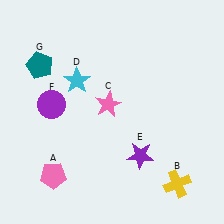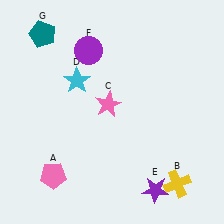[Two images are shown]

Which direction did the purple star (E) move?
The purple star (E) moved down.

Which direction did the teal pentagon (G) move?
The teal pentagon (G) moved up.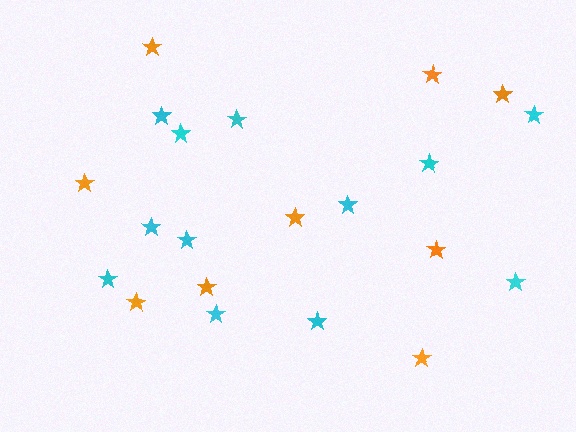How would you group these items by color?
There are 2 groups: one group of orange stars (9) and one group of cyan stars (12).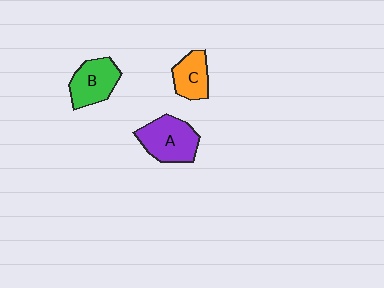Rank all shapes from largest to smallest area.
From largest to smallest: A (purple), B (green), C (orange).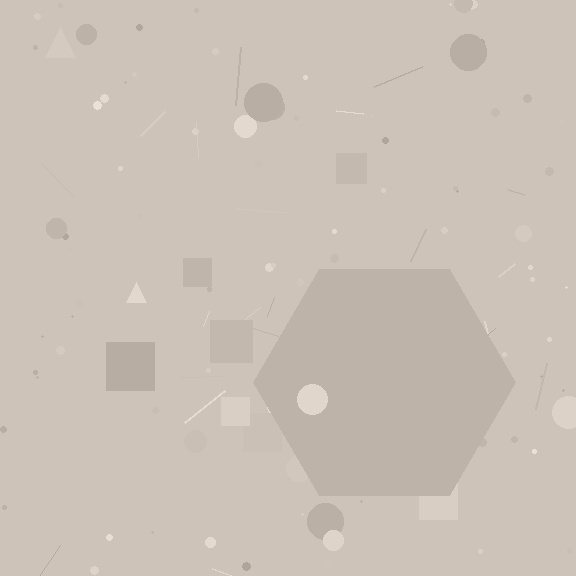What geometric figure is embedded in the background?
A hexagon is embedded in the background.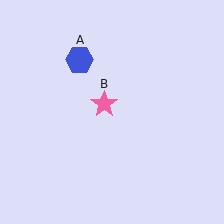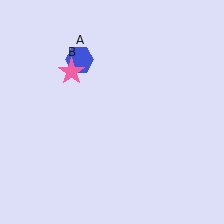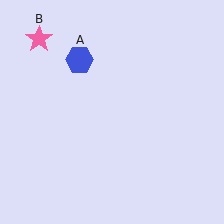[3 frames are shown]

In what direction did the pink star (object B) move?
The pink star (object B) moved up and to the left.